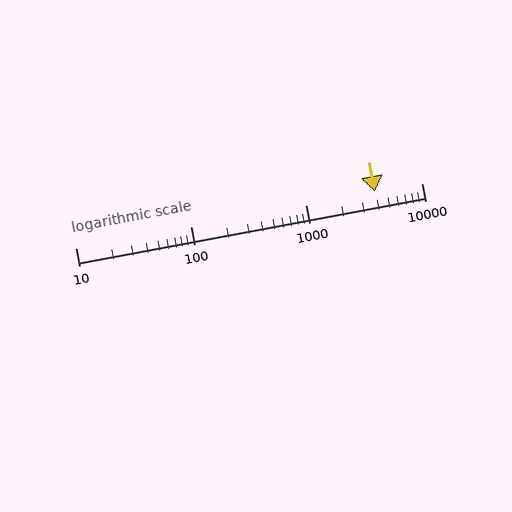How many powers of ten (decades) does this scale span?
The scale spans 3 decades, from 10 to 10000.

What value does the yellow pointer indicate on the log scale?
The pointer indicates approximately 3900.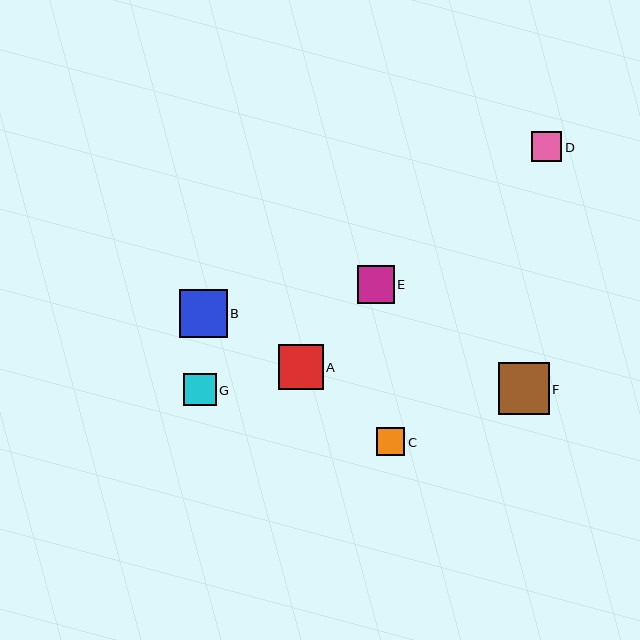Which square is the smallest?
Square C is the smallest with a size of approximately 28 pixels.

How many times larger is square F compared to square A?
Square F is approximately 1.2 times the size of square A.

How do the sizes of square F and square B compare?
Square F and square B are approximately the same size.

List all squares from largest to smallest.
From largest to smallest: F, B, A, E, G, D, C.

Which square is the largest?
Square F is the largest with a size of approximately 51 pixels.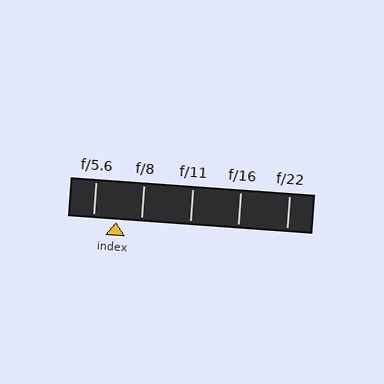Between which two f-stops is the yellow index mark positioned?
The index mark is between f/5.6 and f/8.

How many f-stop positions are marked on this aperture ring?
There are 5 f-stop positions marked.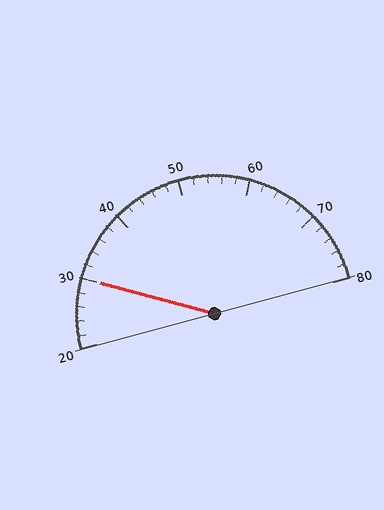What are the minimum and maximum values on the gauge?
The gauge ranges from 20 to 80.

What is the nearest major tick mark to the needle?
The nearest major tick mark is 30.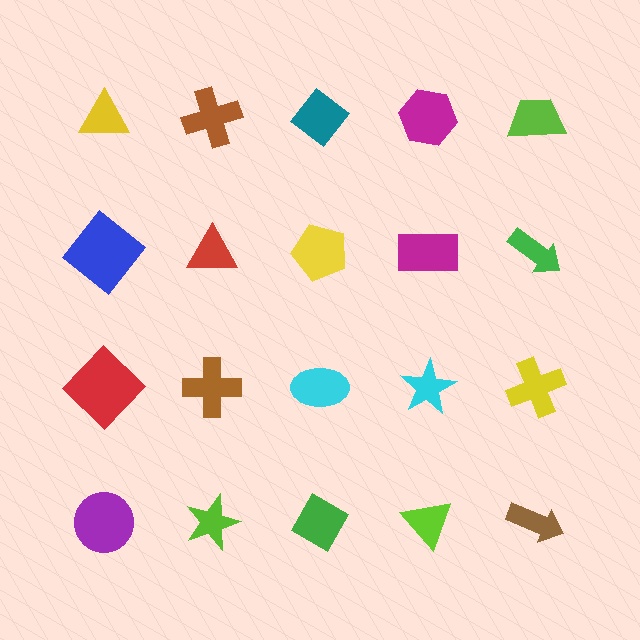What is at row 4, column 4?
A lime triangle.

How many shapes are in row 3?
5 shapes.